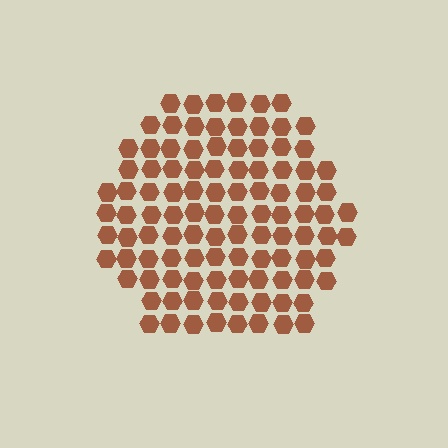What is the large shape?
The large shape is a hexagon.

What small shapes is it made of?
It is made of small hexagons.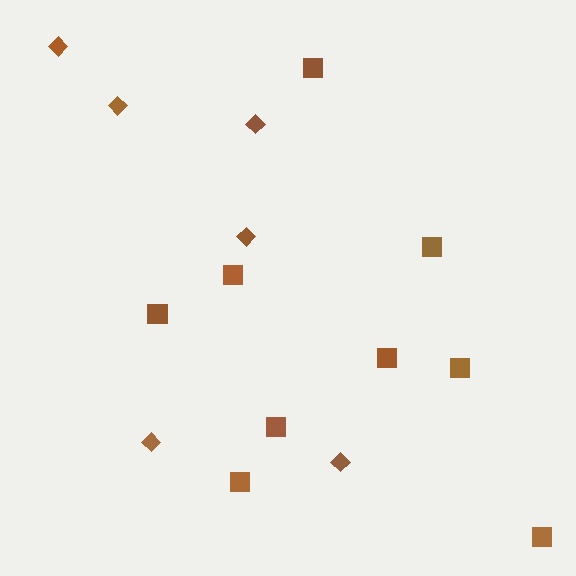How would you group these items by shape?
There are 2 groups: one group of squares (9) and one group of diamonds (6).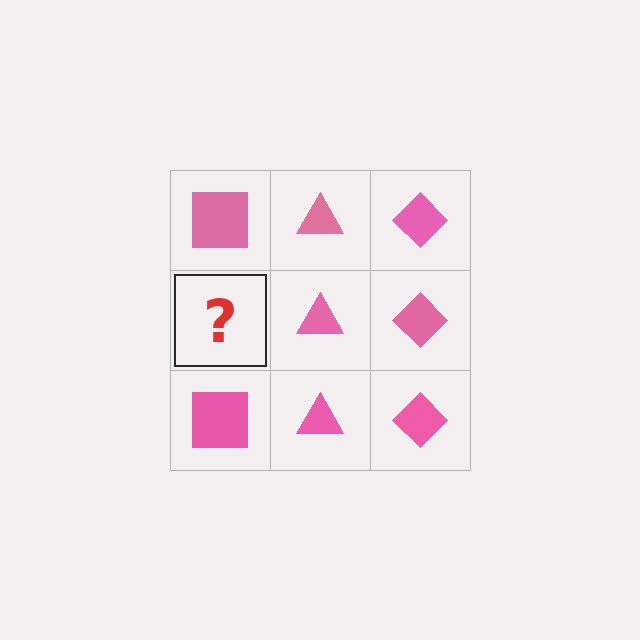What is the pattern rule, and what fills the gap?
The rule is that each column has a consistent shape. The gap should be filled with a pink square.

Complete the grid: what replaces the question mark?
The question mark should be replaced with a pink square.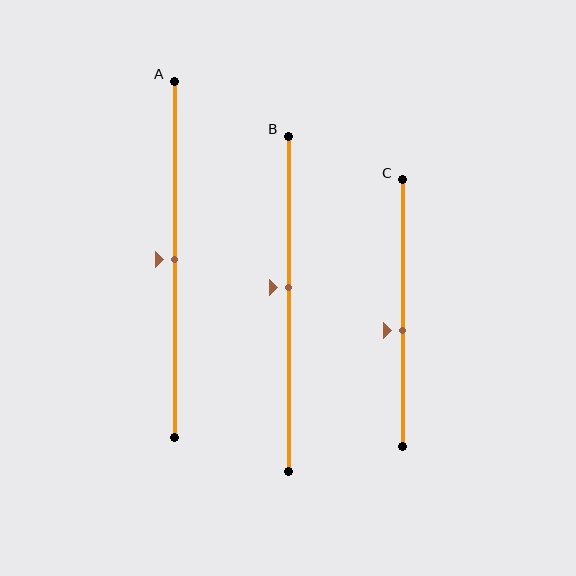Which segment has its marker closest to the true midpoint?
Segment A has its marker closest to the true midpoint.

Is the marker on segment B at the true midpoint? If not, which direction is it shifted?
No, the marker on segment B is shifted upward by about 5% of the segment length.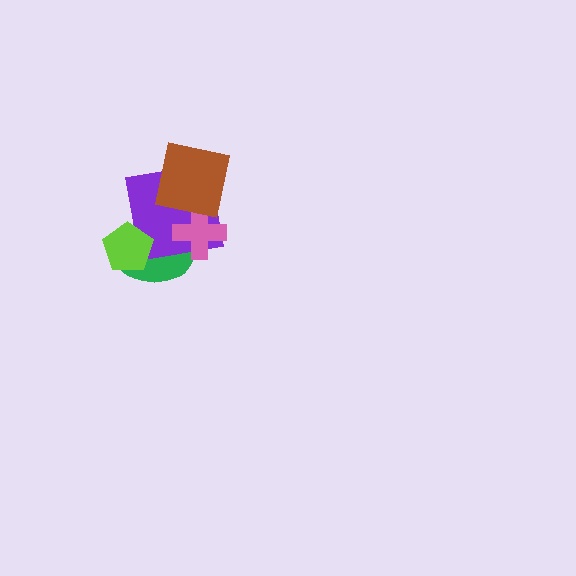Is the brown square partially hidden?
No, no other shape covers it.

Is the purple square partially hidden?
Yes, it is partially covered by another shape.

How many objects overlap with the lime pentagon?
2 objects overlap with the lime pentagon.